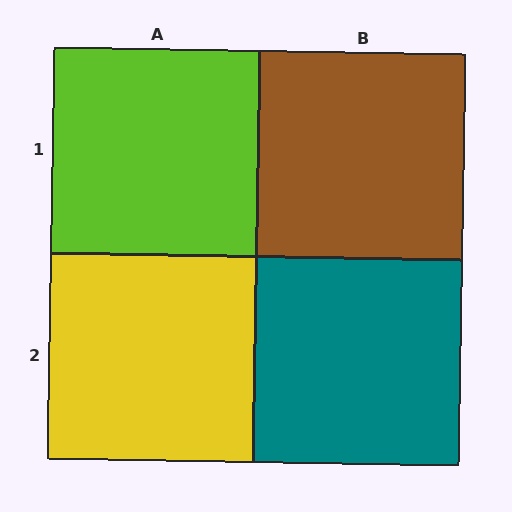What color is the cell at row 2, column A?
Yellow.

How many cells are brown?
1 cell is brown.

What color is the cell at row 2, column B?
Teal.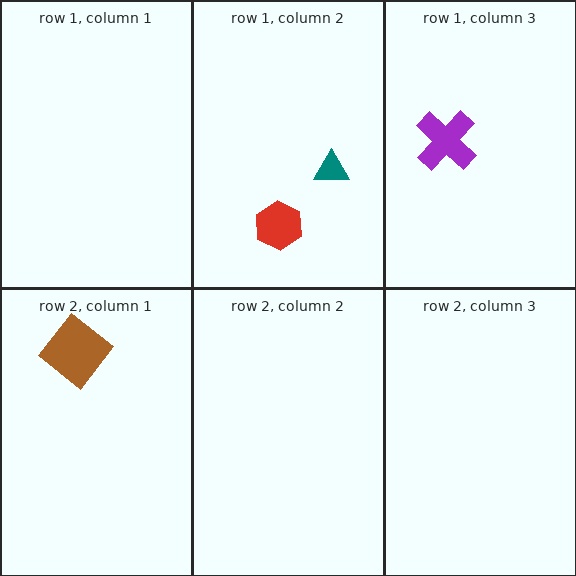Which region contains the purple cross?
The row 1, column 3 region.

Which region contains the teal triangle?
The row 1, column 2 region.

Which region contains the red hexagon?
The row 1, column 2 region.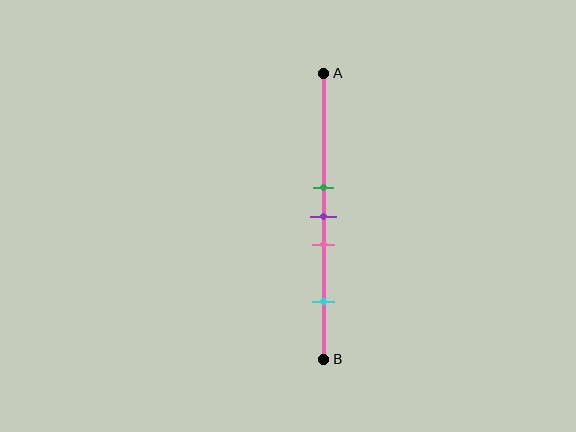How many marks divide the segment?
There are 4 marks dividing the segment.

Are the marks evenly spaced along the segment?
No, the marks are not evenly spaced.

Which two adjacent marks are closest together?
The green and purple marks are the closest adjacent pair.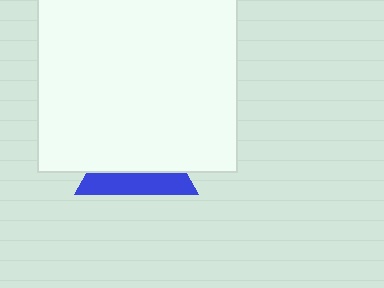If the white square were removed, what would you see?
You would see the complete blue triangle.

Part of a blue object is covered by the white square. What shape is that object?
It is a triangle.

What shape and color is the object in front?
The object in front is a white square.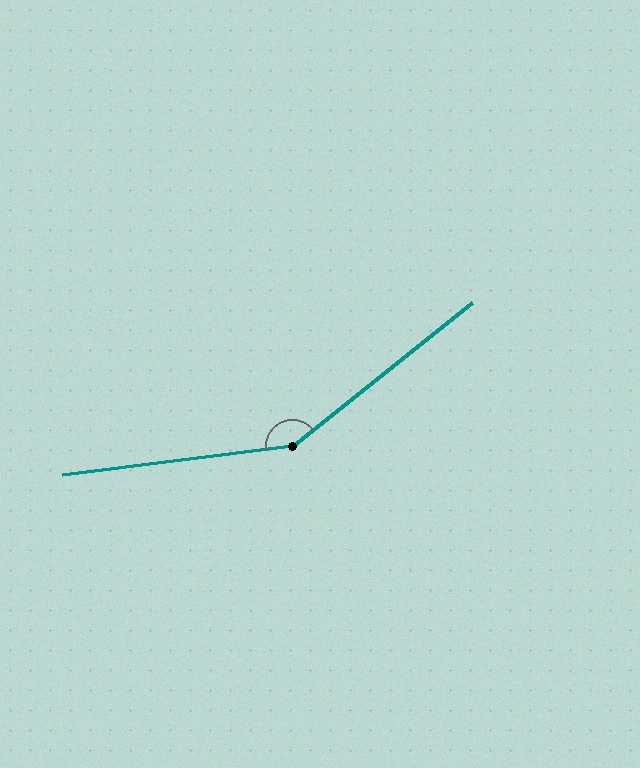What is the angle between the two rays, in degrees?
Approximately 148 degrees.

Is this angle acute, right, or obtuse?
It is obtuse.